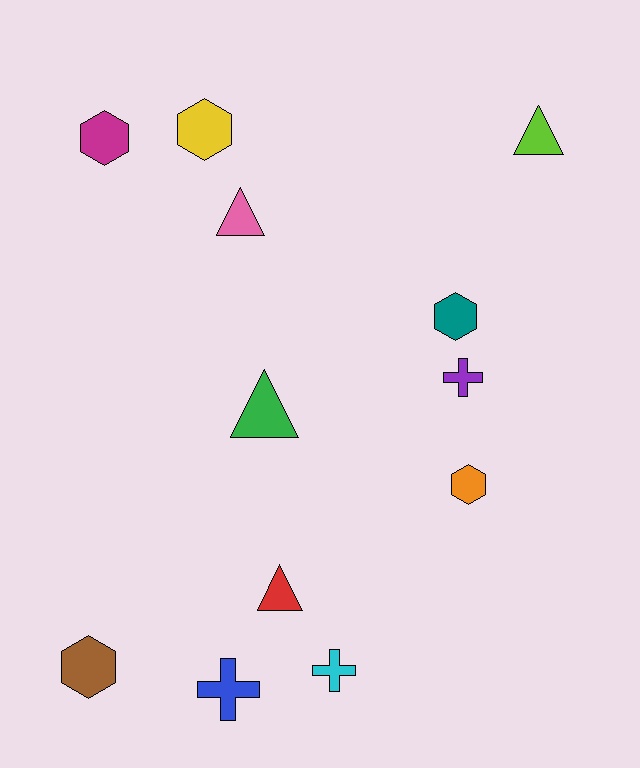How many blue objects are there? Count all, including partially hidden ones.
There is 1 blue object.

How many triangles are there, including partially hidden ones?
There are 4 triangles.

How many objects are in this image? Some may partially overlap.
There are 12 objects.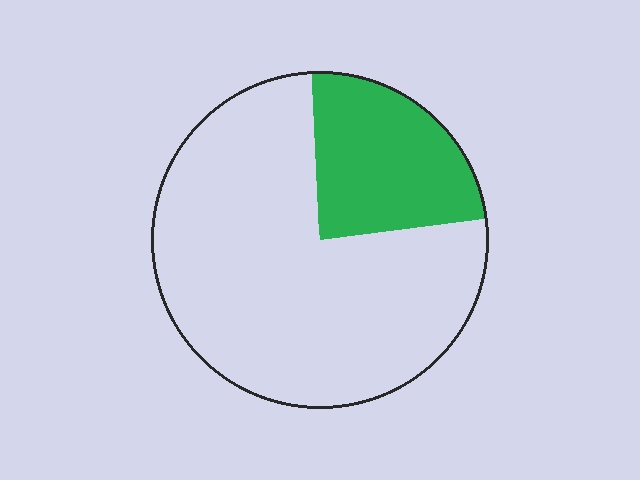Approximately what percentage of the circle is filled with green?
Approximately 25%.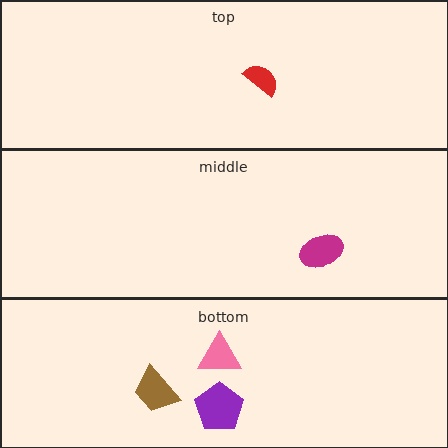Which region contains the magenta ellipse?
The middle region.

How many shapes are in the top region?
1.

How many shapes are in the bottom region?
3.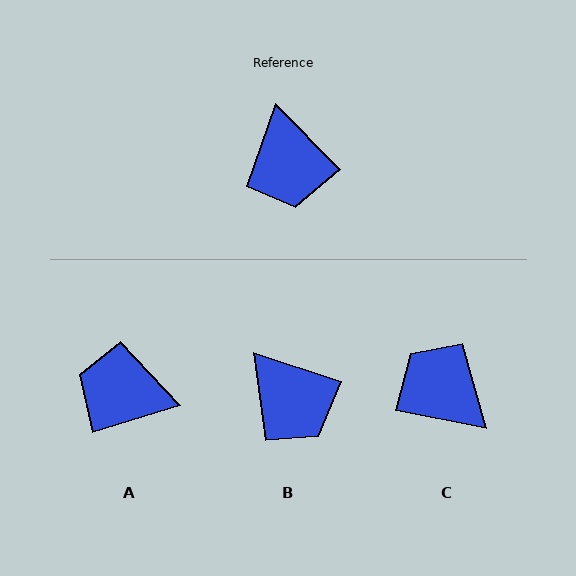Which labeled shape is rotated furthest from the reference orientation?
C, about 146 degrees away.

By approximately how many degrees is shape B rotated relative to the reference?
Approximately 27 degrees counter-clockwise.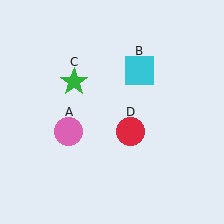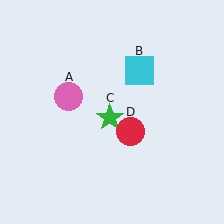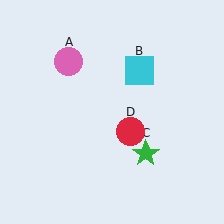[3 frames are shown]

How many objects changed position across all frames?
2 objects changed position: pink circle (object A), green star (object C).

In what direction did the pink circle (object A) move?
The pink circle (object A) moved up.